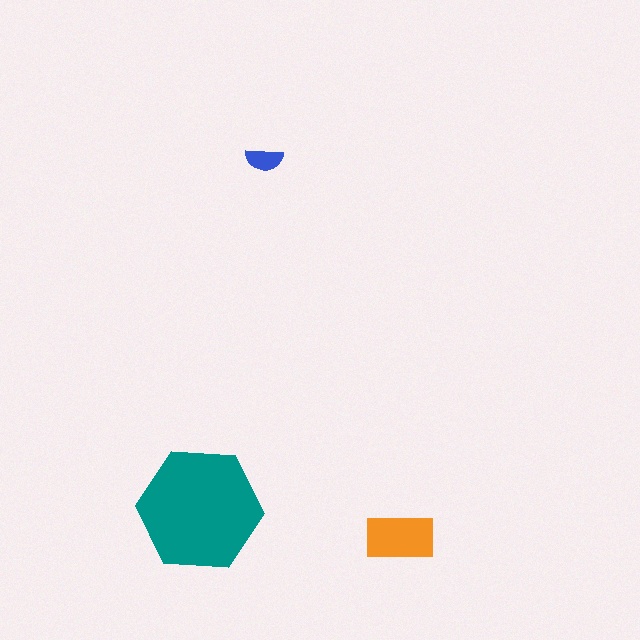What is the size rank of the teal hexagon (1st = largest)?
1st.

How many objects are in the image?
There are 3 objects in the image.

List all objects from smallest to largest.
The blue semicircle, the orange rectangle, the teal hexagon.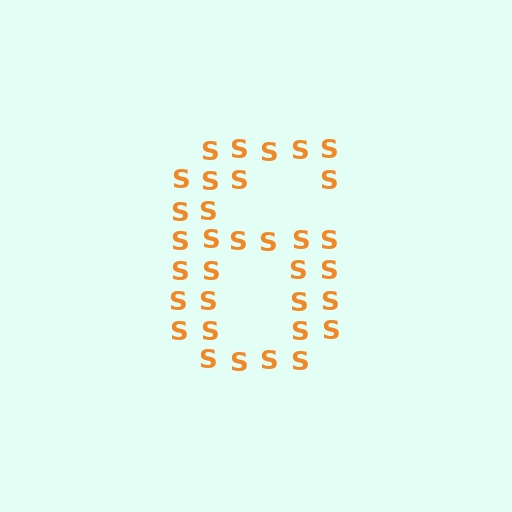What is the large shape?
The large shape is the digit 6.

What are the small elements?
The small elements are letter S's.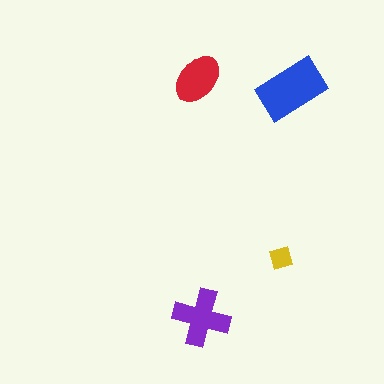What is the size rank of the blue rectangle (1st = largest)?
1st.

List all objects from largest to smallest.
The blue rectangle, the purple cross, the red ellipse, the yellow diamond.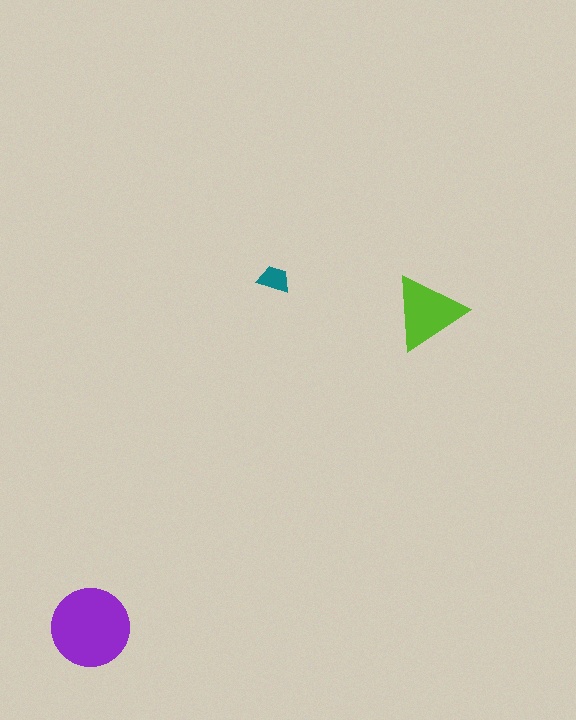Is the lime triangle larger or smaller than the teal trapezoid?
Larger.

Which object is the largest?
The purple circle.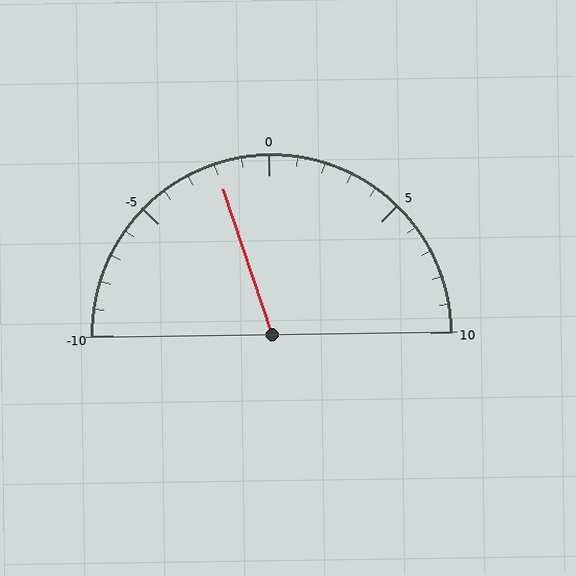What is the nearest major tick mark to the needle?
The nearest major tick mark is 0.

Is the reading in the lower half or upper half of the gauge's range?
The reading is in the lower half of the range (-10 to 10).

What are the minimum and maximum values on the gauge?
The gauge ranges from -10 to 10.